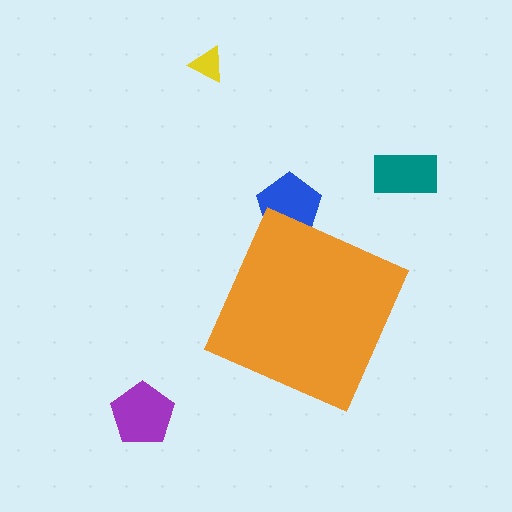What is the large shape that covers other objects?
An orange diamond.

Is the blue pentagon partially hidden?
Yes, the blue pentagon is partially hidden behind the orange diamond.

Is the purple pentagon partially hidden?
No, the purple pentagon is fully visible.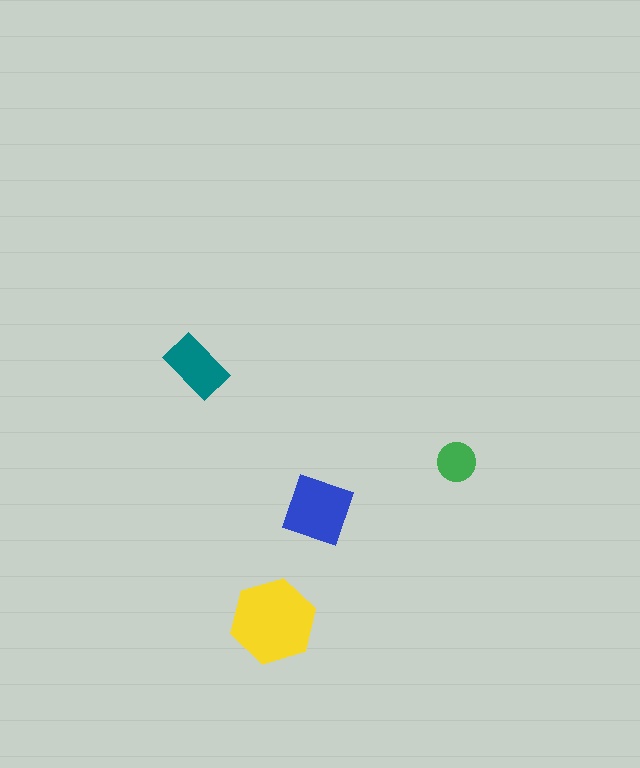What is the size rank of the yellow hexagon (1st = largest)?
1st.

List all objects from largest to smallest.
The yellow hexagon, the blue diamond, the teal rectangle, the green circle.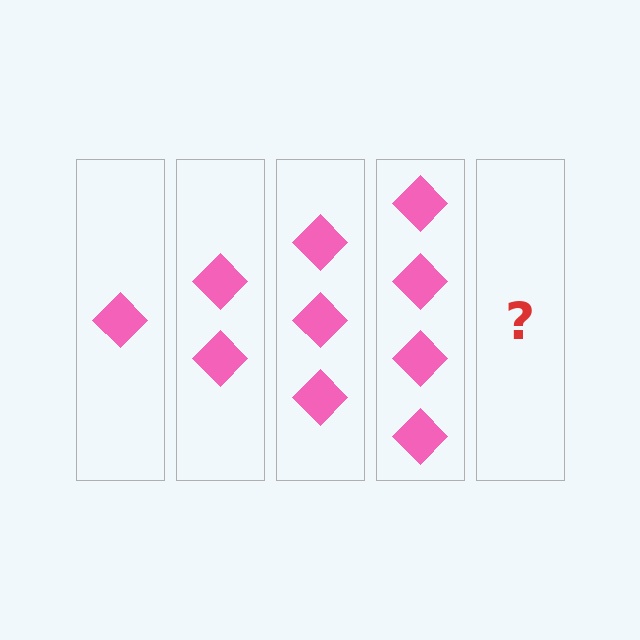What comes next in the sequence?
The next element should be 5 diamonds.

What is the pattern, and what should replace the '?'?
The pattern is that each step adds one more diamond. The '?' should be 5 diamonds.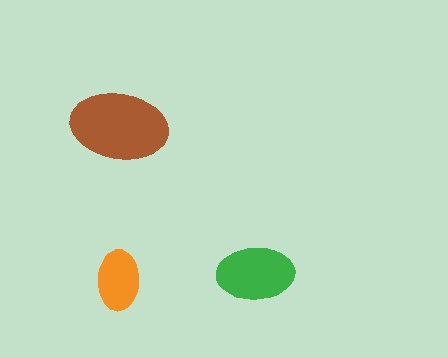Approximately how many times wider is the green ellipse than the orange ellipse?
About 1.5 times wider.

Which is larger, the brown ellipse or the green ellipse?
The brown one.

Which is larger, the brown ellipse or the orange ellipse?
The brown one.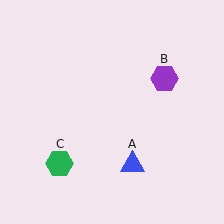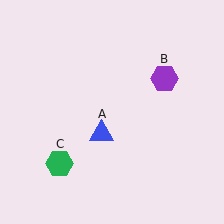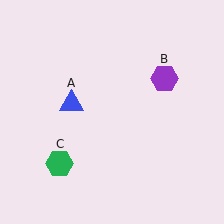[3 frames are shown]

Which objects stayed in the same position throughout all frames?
Purple hexagon (object B) and green hexagon (object C) remained stationary.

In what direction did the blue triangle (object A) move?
The blue triangle (object A) moved up and to the left.